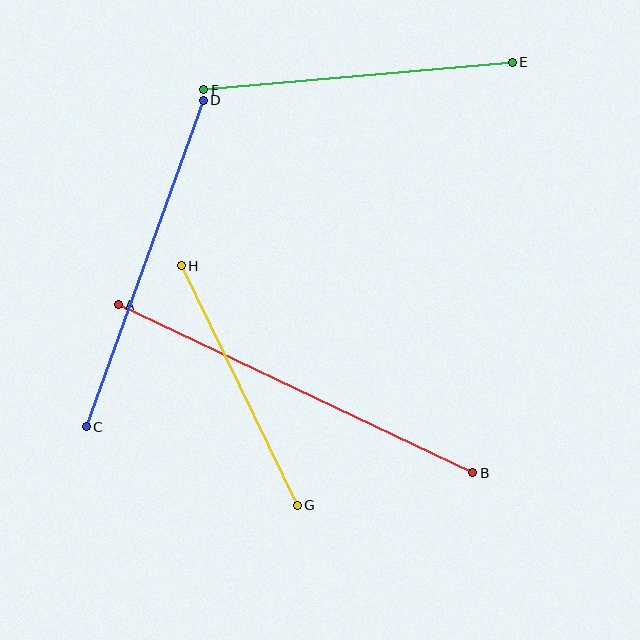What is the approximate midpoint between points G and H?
The midpoint is at approximately (239, 386) pixels.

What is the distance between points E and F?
The distance is approximately 310 pixels.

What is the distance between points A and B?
The distance is approximately 392 pixels.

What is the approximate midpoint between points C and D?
The midpoint is at approximately (145, 263) pixels.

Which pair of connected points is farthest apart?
Points A and B are farthest apart.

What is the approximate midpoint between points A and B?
The midpoint is at approximately (295, 389) pixels.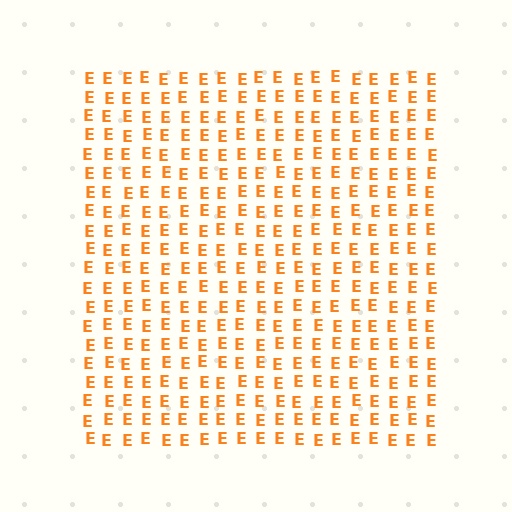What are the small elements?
The small elements are letter E's.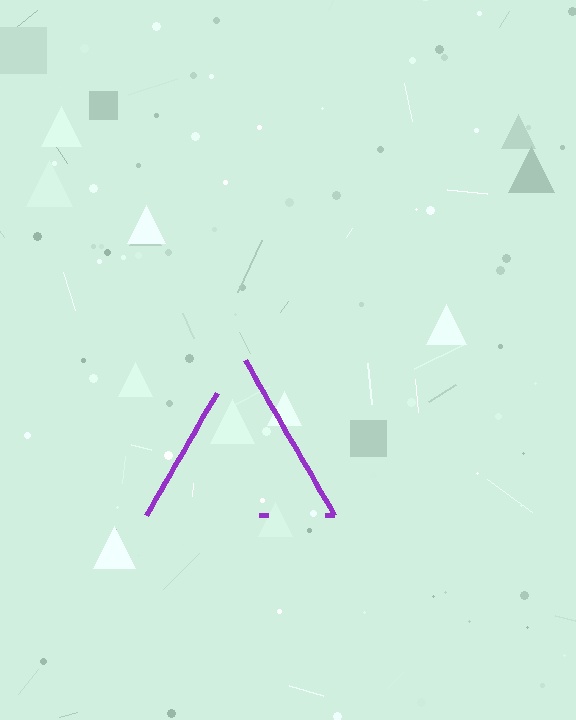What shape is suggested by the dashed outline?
The dashed outline suggests a triangle.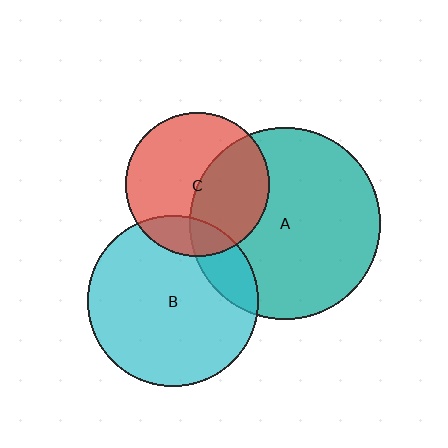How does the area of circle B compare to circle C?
Approximately 1.4 times.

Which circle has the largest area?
Circle A (teal).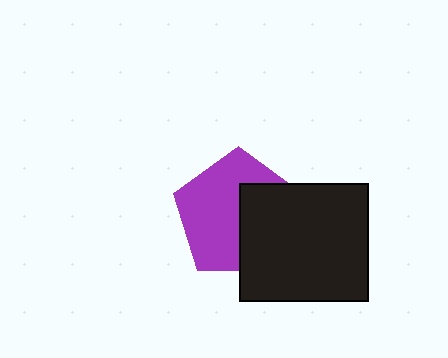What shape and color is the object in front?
The object in front is a black rectangle.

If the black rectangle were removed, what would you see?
You would see the complete purple pentagon.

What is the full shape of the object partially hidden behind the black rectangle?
The partially hidden object is a purple pentagon.